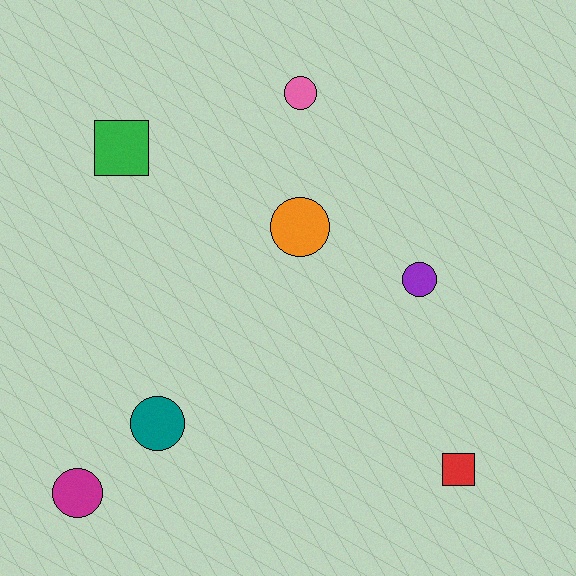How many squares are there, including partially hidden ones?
There are 2 squares.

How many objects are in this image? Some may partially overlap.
There are 7 objects.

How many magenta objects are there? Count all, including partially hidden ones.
There is 1 magenta object.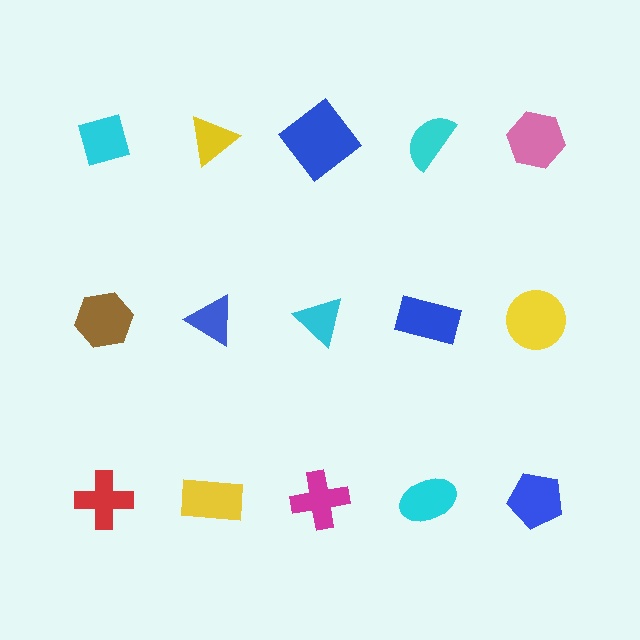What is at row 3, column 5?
A blue pentagon.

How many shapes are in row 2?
5 shapes.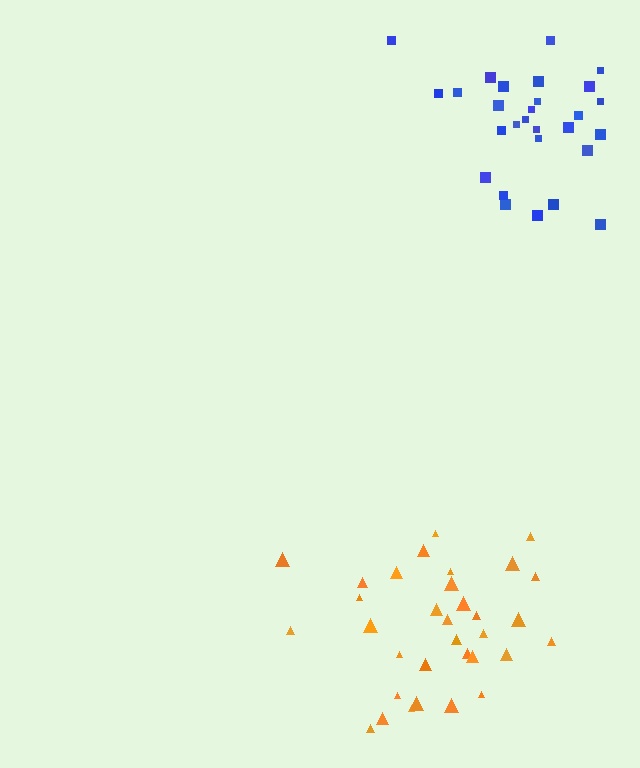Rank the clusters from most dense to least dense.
blue, orange.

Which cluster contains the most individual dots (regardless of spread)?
Orange (33).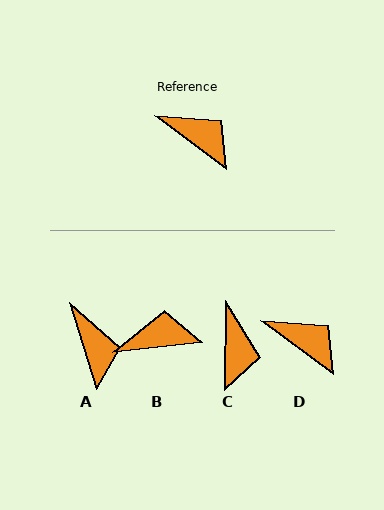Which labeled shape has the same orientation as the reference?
D.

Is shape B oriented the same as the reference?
No, it is off by about 43 degrees.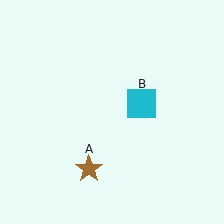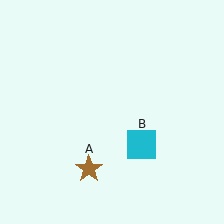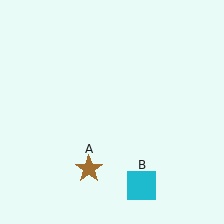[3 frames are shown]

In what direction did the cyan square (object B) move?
The cyan square (object B) moved down.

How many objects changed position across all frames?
1 object changed position: cyan square (object B).